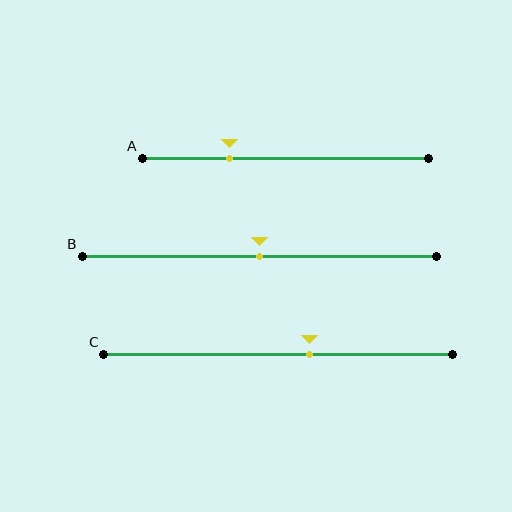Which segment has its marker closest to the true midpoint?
Segment B has its marker closest to the true midpoint.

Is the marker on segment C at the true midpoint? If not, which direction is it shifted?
No, the marker on segment C is shifted to the right by about 9% of the segment length.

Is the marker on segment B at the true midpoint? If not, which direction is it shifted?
Yes, the marker on segment B is at the true midpoint.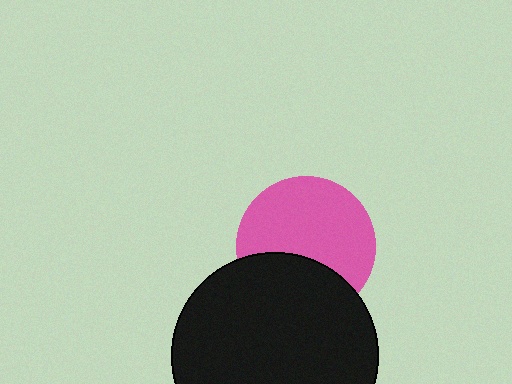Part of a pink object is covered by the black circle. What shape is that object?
It is a circle.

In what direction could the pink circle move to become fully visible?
The pink circle could move up. That would shift it out from behind the black circle entirely.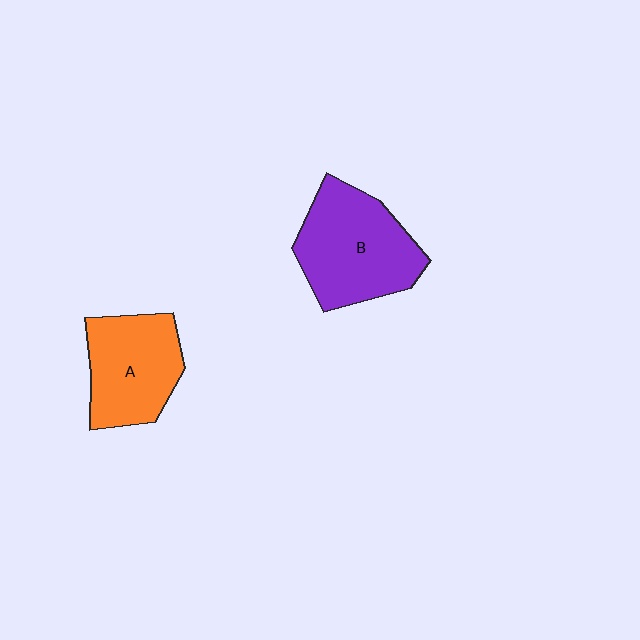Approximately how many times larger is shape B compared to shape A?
Approximately 1.2 times.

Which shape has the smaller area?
Shape A (orange).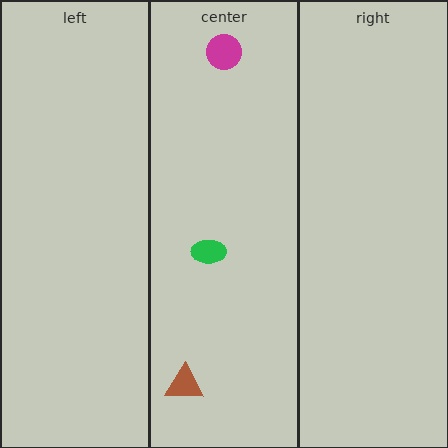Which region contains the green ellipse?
The center region.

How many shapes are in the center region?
3.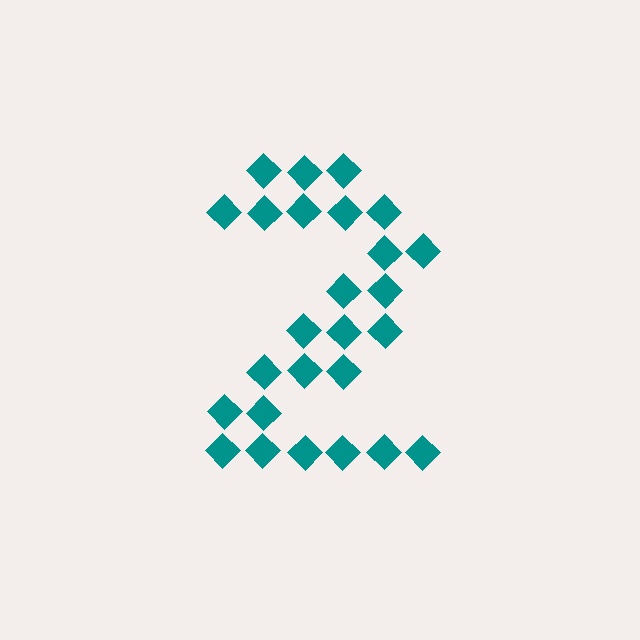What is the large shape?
The large shape is the digit 2.